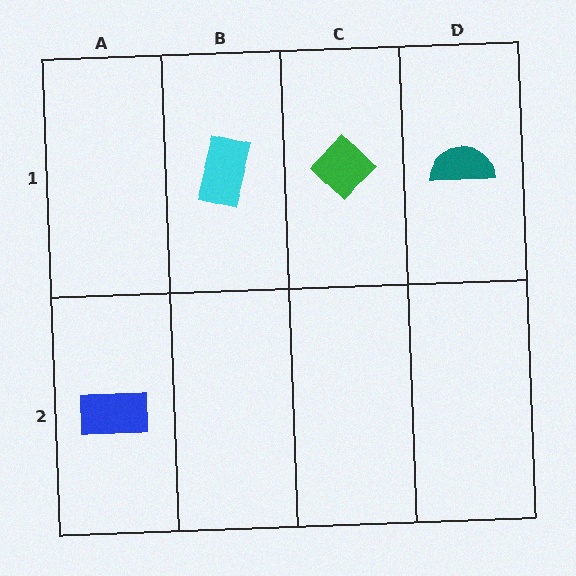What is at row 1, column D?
A teal semicircle.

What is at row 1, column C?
A green diamond.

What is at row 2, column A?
A blue rectangle.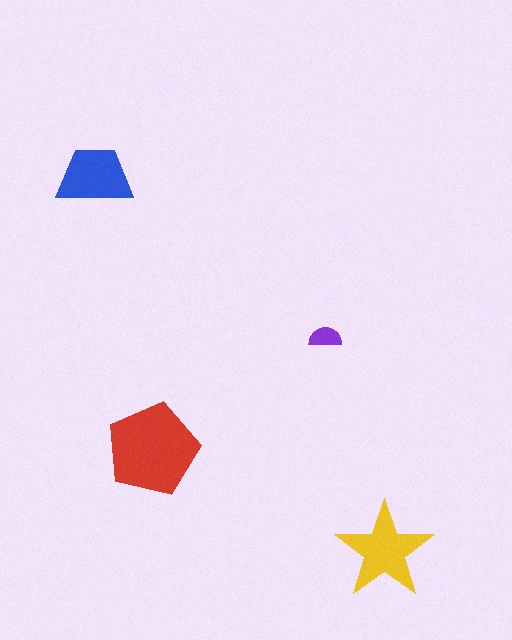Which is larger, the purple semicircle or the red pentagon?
The red pentagon.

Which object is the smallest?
The purple semicircle.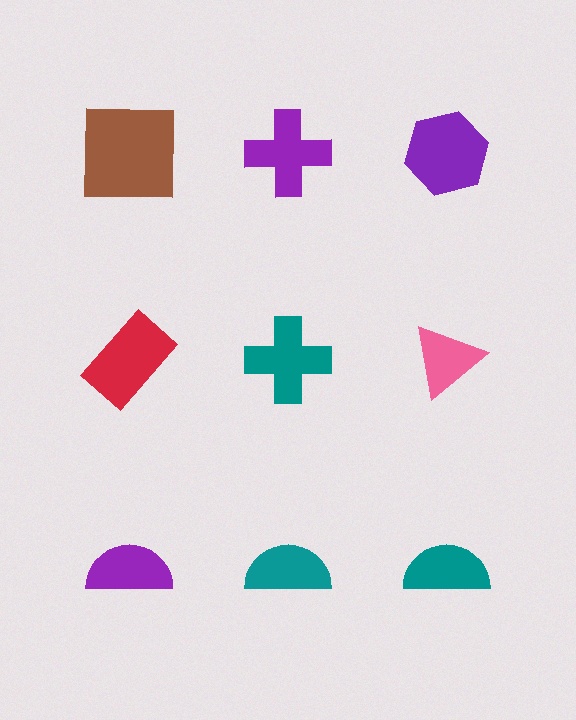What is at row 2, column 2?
A teal cross.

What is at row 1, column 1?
A brown square.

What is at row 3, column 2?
A teal semicircle.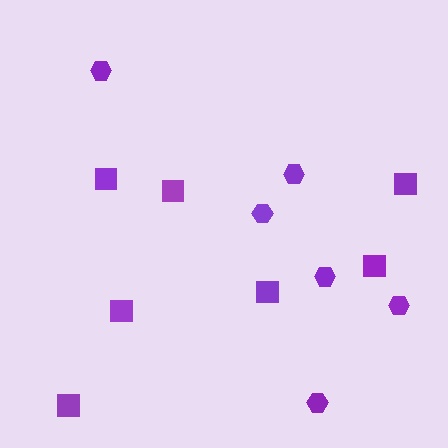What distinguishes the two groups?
There are 2 groups: one group of hexagons (6) and one group of squares (7).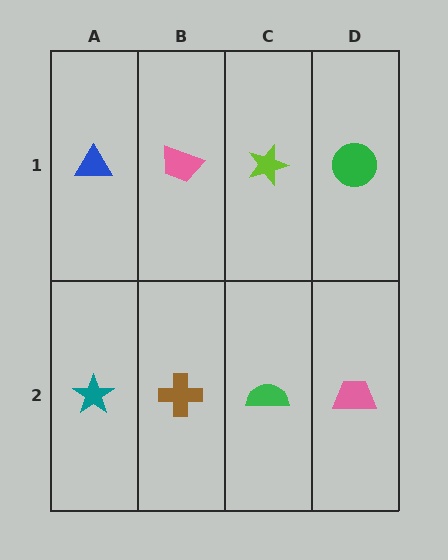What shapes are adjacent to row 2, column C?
A lime star (row 1, column C), a brown cross (row 2, column B), a pink trapezoid (row 2, column D).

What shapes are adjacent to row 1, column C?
A green semicircle (row 2, column C), a pink trapezoid (row 1, column B), a green circle (row 1, column D).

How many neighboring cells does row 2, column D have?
2.